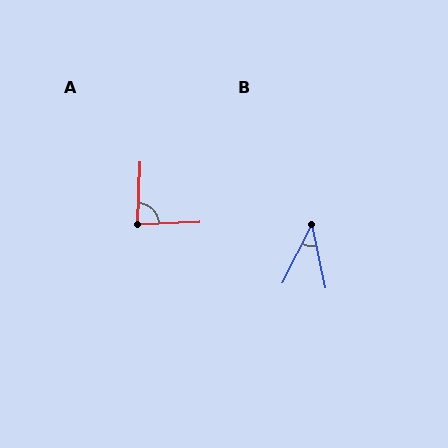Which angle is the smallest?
B, at approximately 39 degrees.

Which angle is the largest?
A, at approximately 85 degrees.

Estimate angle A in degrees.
Approximately 85 degrees.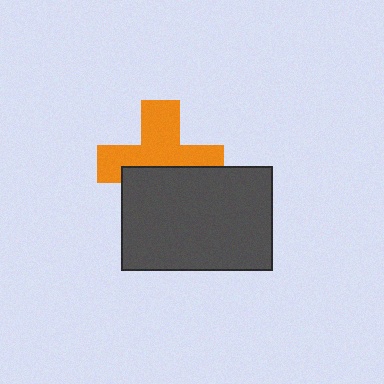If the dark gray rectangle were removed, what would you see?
You would see the complete orange cross.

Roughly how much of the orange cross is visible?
About half of it is visible (roughly 57%).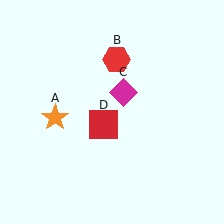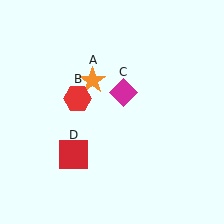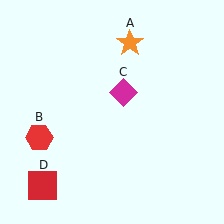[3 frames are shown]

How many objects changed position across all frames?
3 objects changed position: orange star (object A), red hexagon (object B), red square (object D).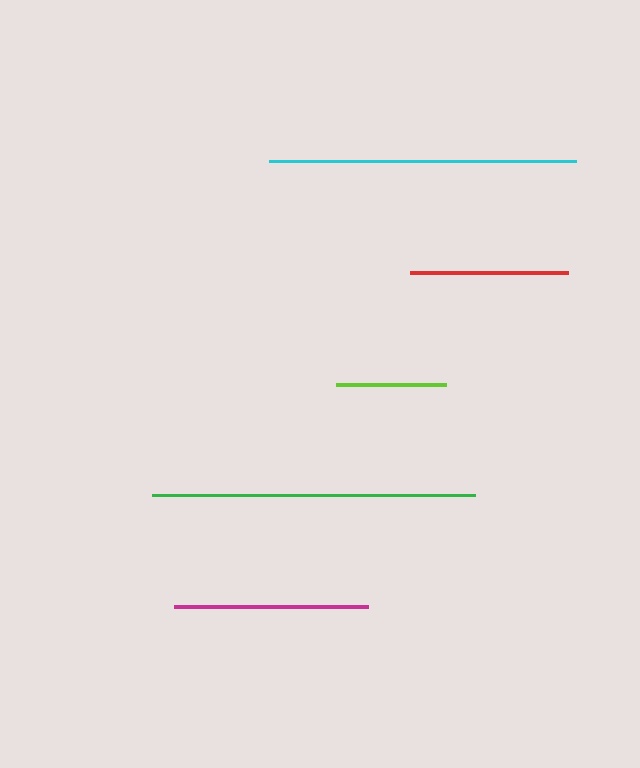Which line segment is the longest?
The green line is the longest at approximately 323 pixels.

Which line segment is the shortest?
The lime line is the shortest at approximately 109 pixels.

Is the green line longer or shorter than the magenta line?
The green line is longer than the magenta line.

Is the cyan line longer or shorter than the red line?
The cyan line is longer than the red line.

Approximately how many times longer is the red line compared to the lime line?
The red line is approximately 1.4 times the length of the lime line.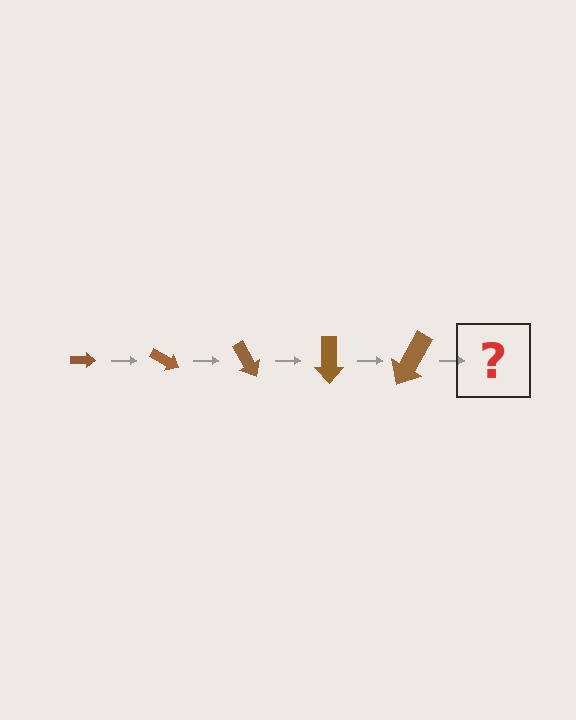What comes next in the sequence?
The next element should be an arrow, larger than the previous one and rotated 150 degrees from the start.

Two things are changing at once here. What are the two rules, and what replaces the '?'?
The two rules are that the arrow grows larger each step and it rotates 30 degrees each step. The '?' should be an arrow, larger than the previous one and rotated 150 degrees from the start.